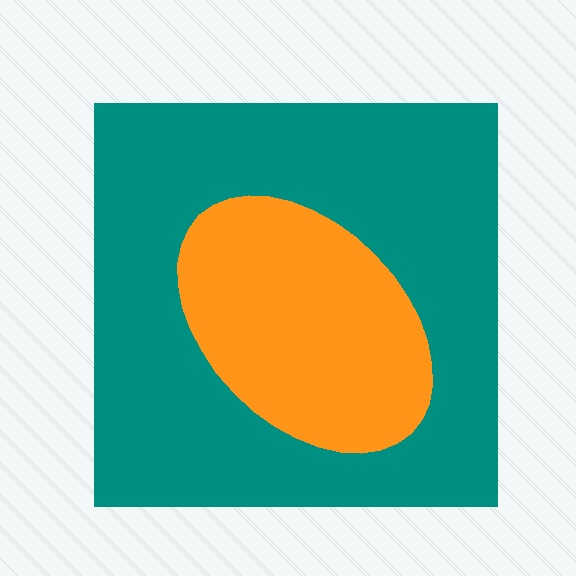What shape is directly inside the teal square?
The orange ellipse.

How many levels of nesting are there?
2.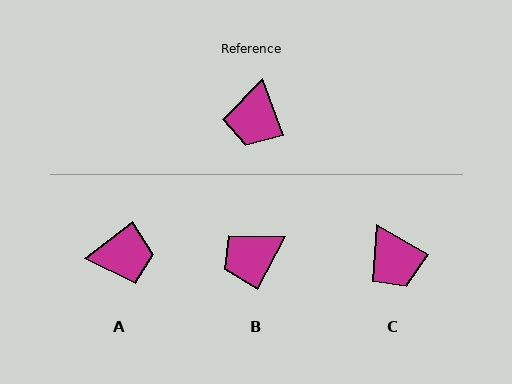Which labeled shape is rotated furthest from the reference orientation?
A, about 107 degrees away.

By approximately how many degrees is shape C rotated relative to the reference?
Approximately 40 degrees counter-clockwise.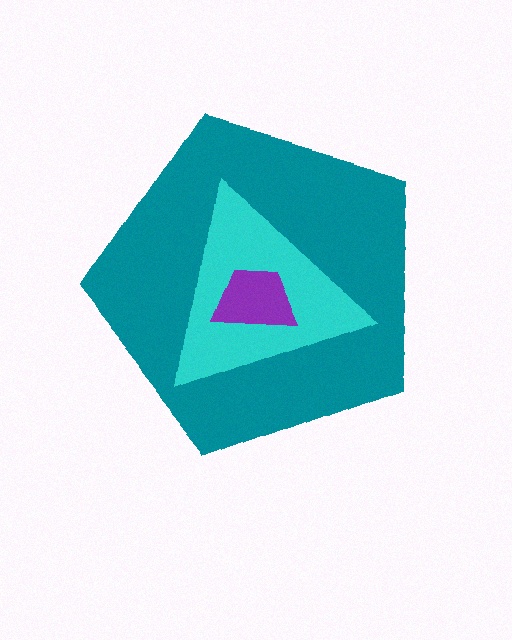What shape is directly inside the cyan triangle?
The purple trapezoid.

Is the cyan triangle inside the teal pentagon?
Yes.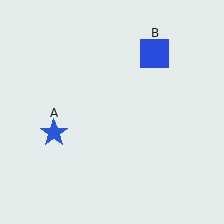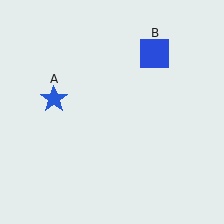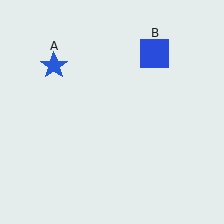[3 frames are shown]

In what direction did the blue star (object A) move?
The blue star (object A) moved up.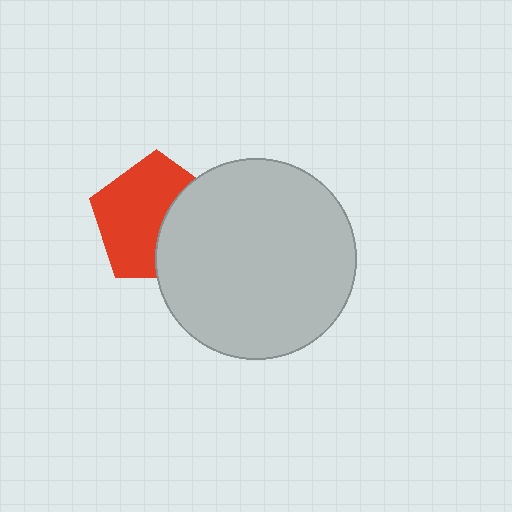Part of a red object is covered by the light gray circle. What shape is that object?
It is a pentagon.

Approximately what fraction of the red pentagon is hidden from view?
Roughly 39% of the red pentagon is hidden behind the light gray circle.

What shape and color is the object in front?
The object in front is a light gray circle.